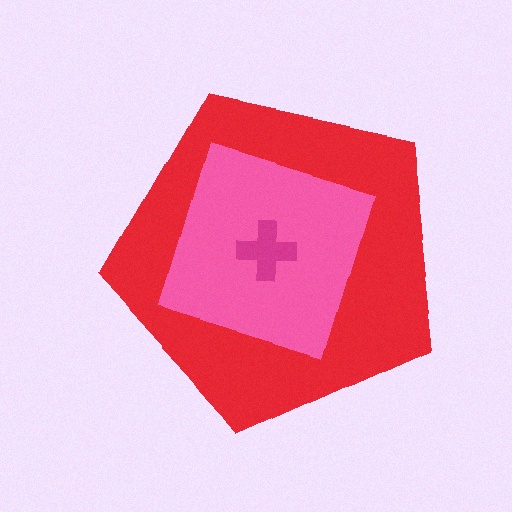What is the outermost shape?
The red pentagon.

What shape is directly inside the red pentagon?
The pink diamond.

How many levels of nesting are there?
3.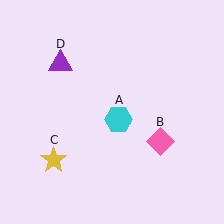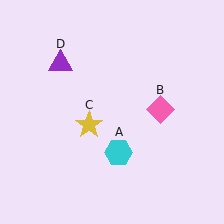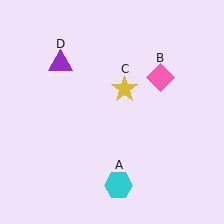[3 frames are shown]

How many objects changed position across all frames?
3 objects changed position: cyan hexagon (object A), pink diamond (object B), yellow star (object C).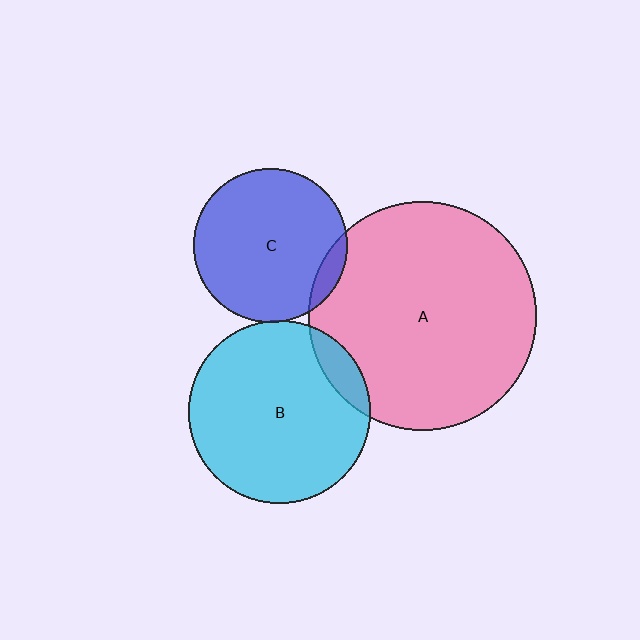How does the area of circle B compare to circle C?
Approximately 1.4 times.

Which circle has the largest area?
Circle A (pink).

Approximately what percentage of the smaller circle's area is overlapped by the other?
Approximately 10%.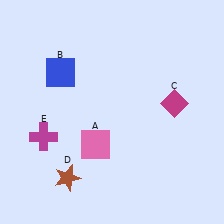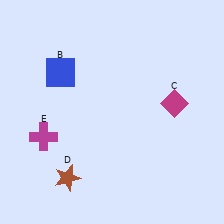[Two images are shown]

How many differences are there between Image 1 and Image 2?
There is 1 difference between the two images.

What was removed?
The pink square (A) was removed in Image 2.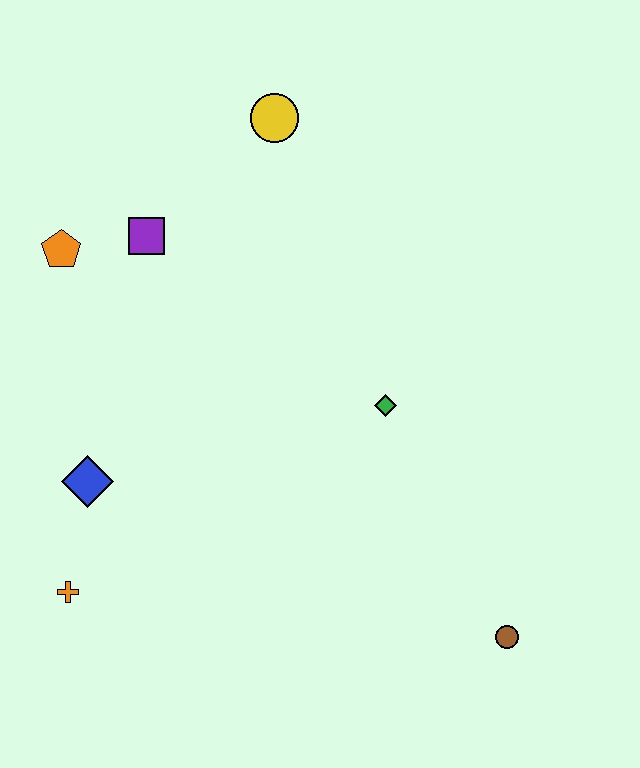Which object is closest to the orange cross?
The blue diamond is closest to the orange cross.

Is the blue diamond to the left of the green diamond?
Yes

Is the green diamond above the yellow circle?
No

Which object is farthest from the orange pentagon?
The brown circle is farthest from the orange pentagon.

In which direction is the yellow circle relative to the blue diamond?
The yellow circle is above the blue diamond.